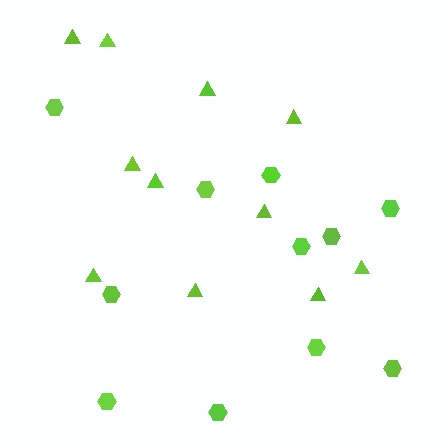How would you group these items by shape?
There are 2 groups: one group of hexagons (11) and one group of triangles (11).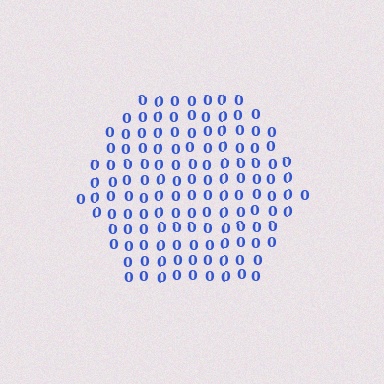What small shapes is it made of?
It is made of small digit 0's.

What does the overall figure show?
The overall figure shows a hexagon.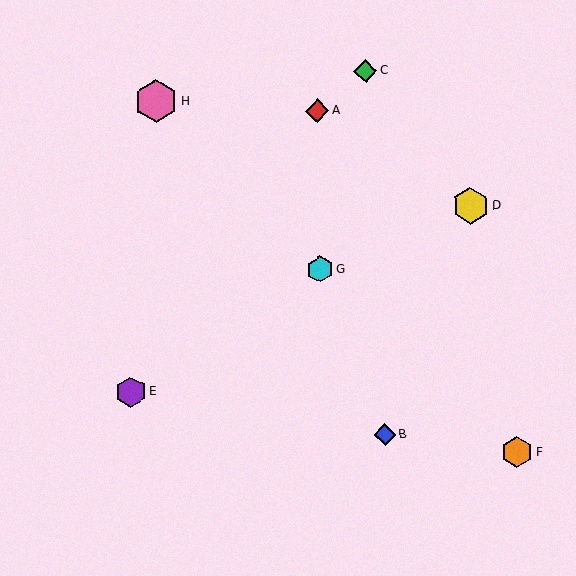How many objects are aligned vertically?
2 objects (A, G) are aligned vertically.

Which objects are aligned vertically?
Objects A, G are aligned vertically.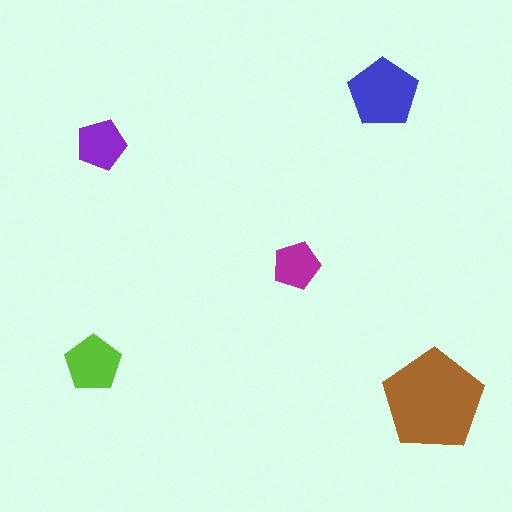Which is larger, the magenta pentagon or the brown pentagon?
The brown one.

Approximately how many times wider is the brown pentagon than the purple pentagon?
About 2 times wider.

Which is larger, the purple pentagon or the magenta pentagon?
The purple one.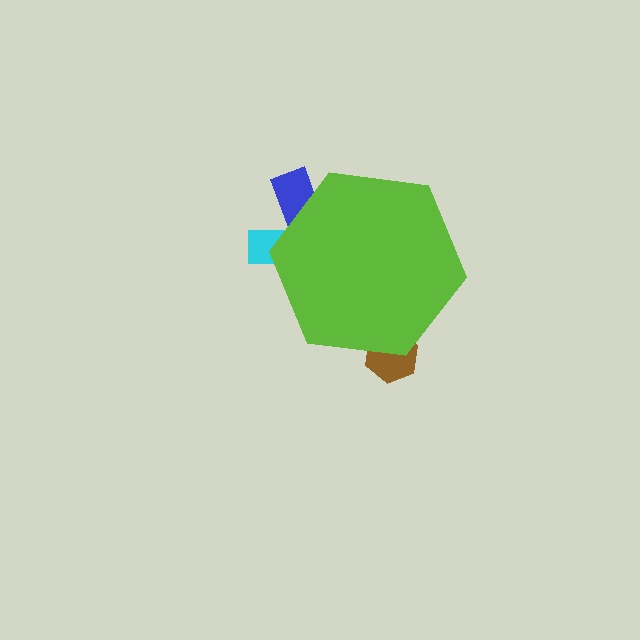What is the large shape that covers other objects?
A lime hexagon.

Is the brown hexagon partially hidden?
Yes, the brown hexagon is partially hidden behind the lime hexagon.